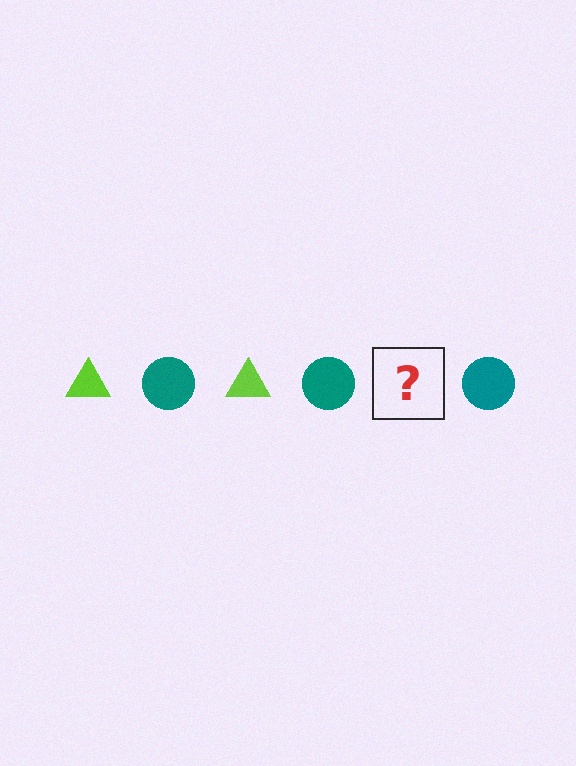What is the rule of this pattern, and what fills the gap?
The rule is that the pattern alternates between lime triangle and teal circle. The gap should be filled with a lime triangle.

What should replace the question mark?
The question mark should be replaced with a lime triangle.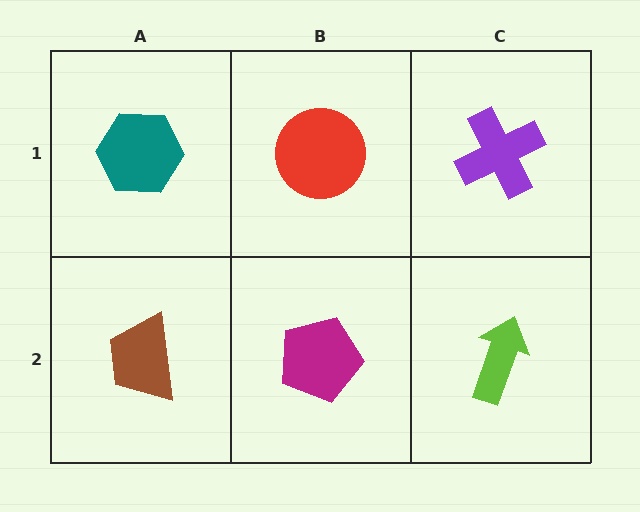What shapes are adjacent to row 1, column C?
A lime arrow (row 2, column C), a red circle (row 1, column B).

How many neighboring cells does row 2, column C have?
2.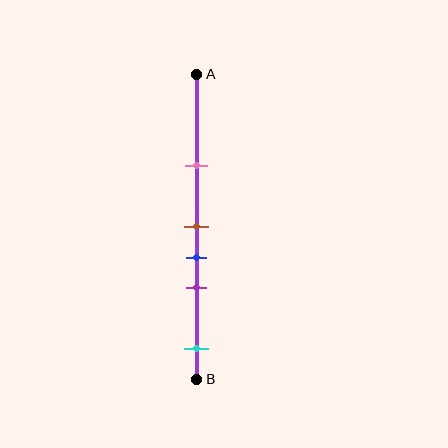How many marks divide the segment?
There are 5 marks dividing the segment.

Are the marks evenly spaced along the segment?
No, the marks are not evenly spaced.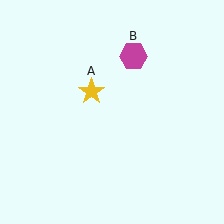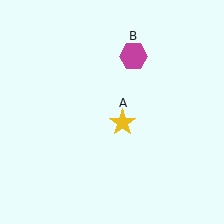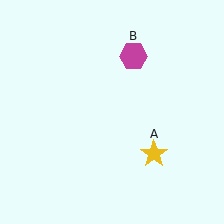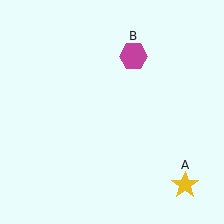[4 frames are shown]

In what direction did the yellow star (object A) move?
The yellow star (object A) moved down and to the right.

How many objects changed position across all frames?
1 object changed position: yellow star (object A).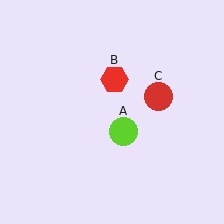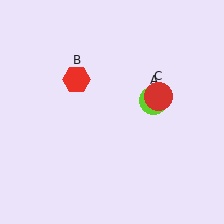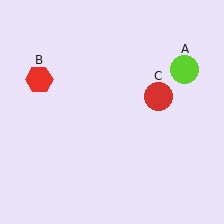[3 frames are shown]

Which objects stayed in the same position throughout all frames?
Red circle (object C) remained stationary.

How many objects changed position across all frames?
2 objects changed position: lime circle (object A), red hexagon (object B).